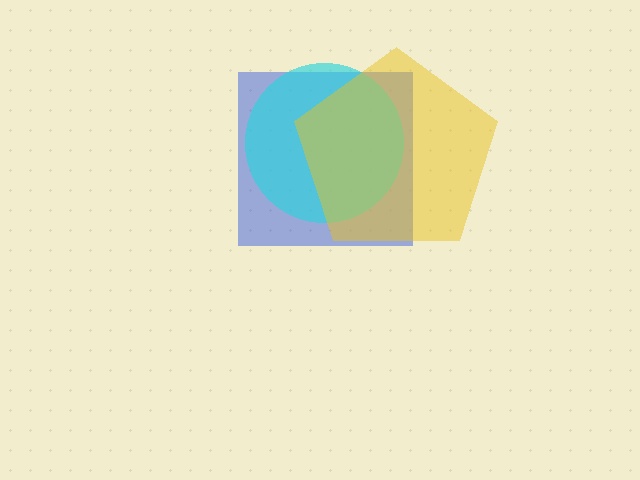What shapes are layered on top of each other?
The layered shapes are: a blue square, a cyan circle, a yellow pentagon.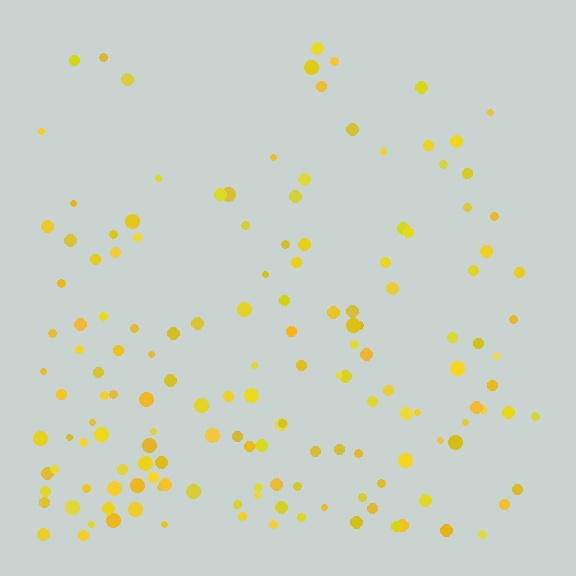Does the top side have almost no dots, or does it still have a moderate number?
Still a moderate number, just noticeably fewer than the bottom.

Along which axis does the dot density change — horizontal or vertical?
Vertical.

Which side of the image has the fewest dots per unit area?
The top.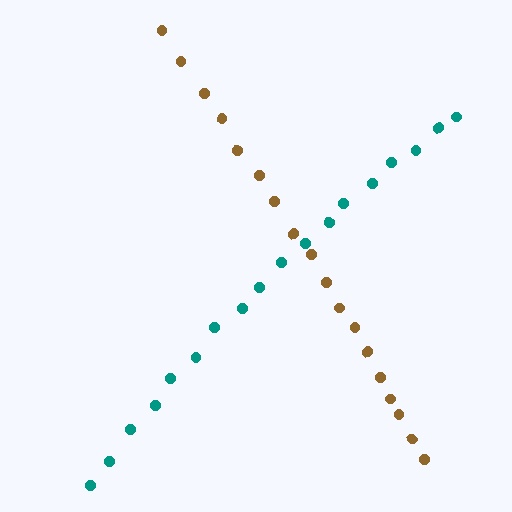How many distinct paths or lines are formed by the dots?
There are 2 distinct paths.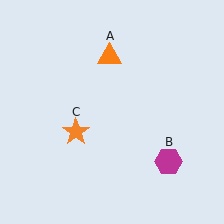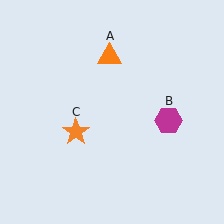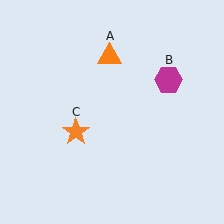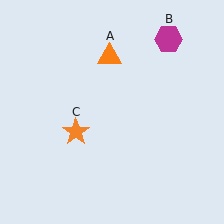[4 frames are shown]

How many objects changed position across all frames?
1 object changed position: magenta hexagon (object B).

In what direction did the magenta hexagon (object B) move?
The magenta hexagon (object B) moved up.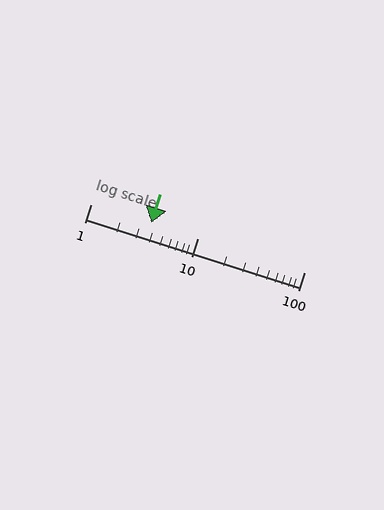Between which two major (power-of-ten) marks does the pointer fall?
The pointer is between 1 and 10.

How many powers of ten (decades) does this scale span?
The scale spans 2 decades, from 1 to 100.